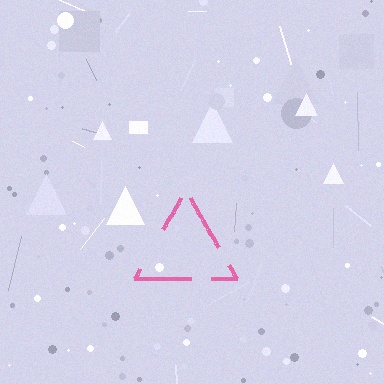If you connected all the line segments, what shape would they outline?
They would outline a triangle.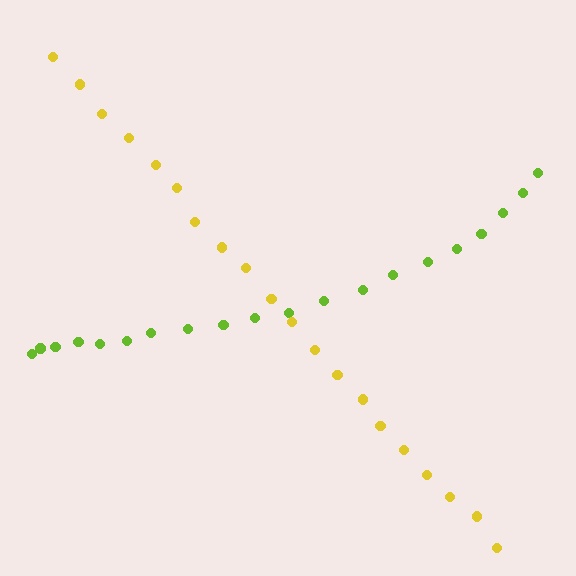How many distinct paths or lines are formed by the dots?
There are 2 distinct paths.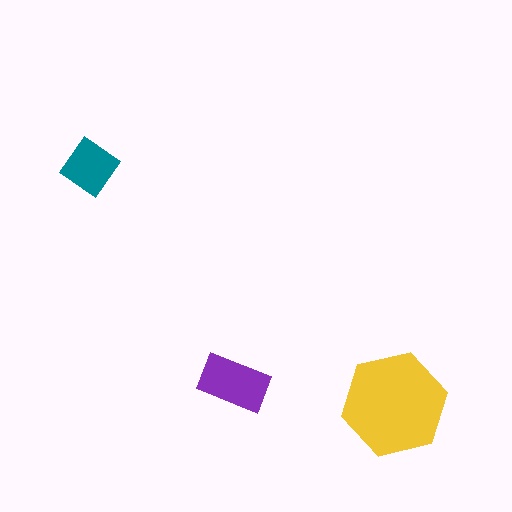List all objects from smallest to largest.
The teal diamond, the purple rectangle, the yellow hexagon.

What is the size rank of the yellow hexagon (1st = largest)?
1st.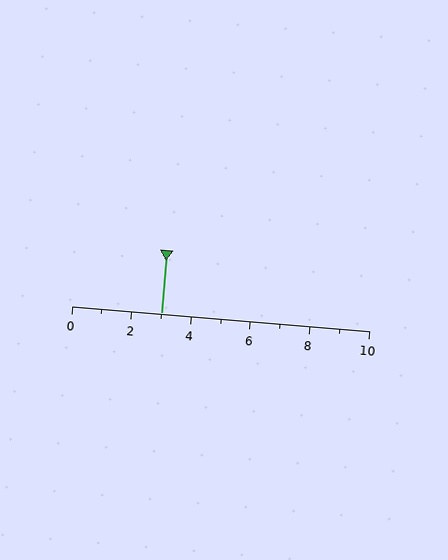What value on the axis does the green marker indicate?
The marker indicates approximately 3.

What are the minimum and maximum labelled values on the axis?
The axis runs from 0 to 10.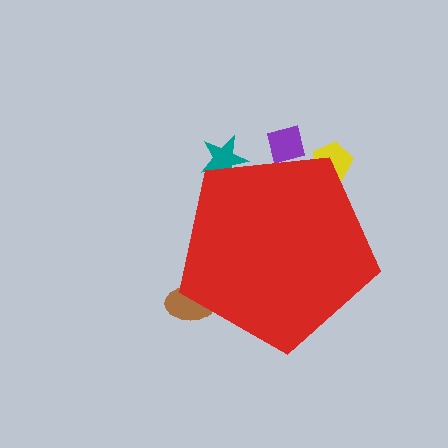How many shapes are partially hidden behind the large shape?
4 shapes are partially hidden.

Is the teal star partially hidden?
Yes, the teal star is partially hidden behind the red pentagon.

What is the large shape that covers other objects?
A red pentagon.